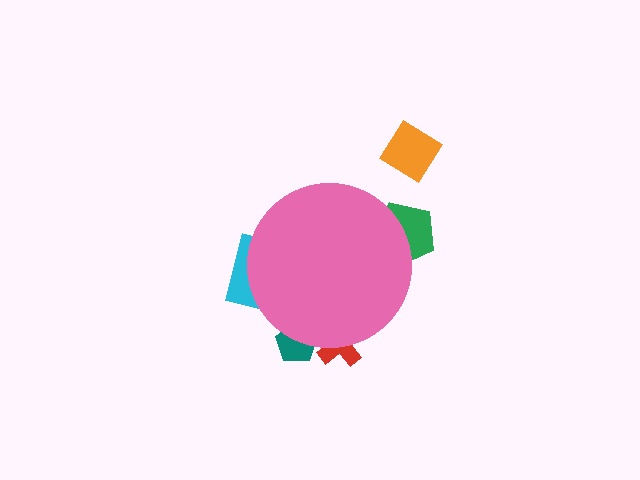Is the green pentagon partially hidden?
Yes, the green pentagon is partially hidden behind the pink circle.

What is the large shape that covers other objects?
A pink circle.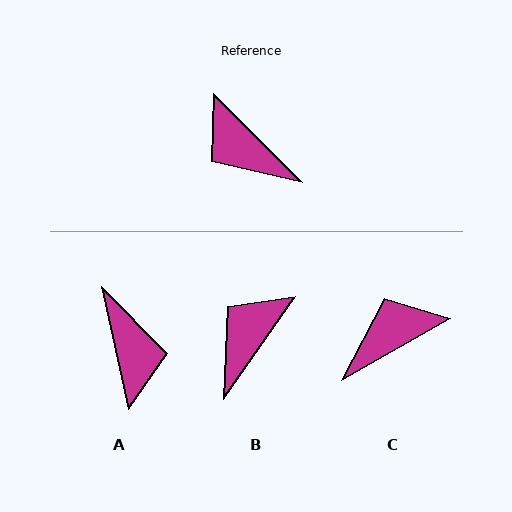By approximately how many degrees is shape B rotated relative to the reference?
Approximately 80 degrees clockwise.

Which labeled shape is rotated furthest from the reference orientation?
A, about 147 degrees away.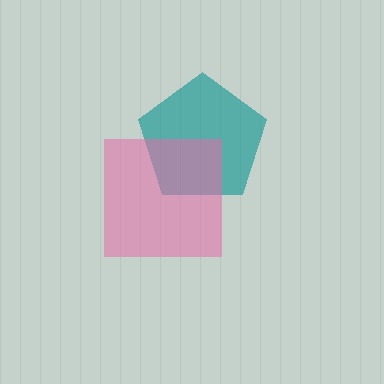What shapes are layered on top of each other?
The layered shapes are: a teal pentagon, a pink square.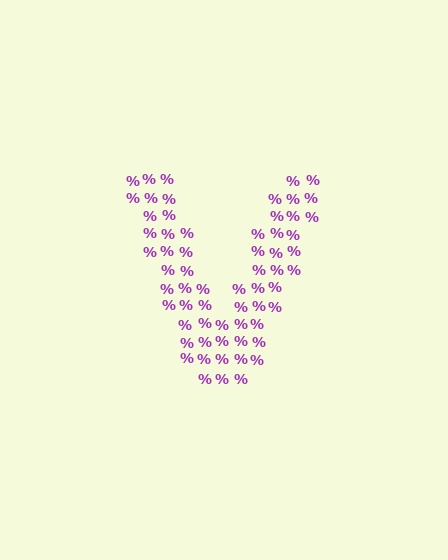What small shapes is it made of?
It is made of small percent signs.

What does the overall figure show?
The overall figure shows the letter V.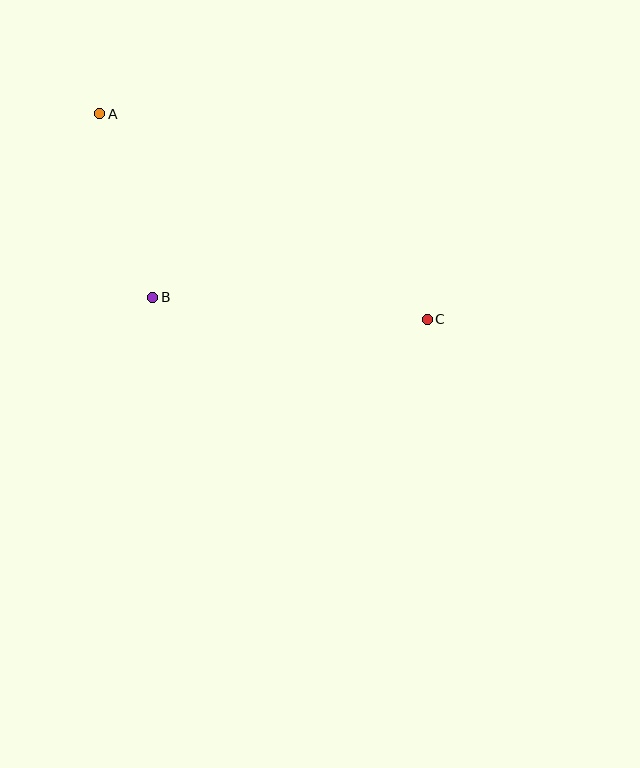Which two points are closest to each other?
Points A and B are closest to each other.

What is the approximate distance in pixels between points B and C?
The distance between B and C is approximately 275 pixels.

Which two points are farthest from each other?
Points A and C are farthest from each other.